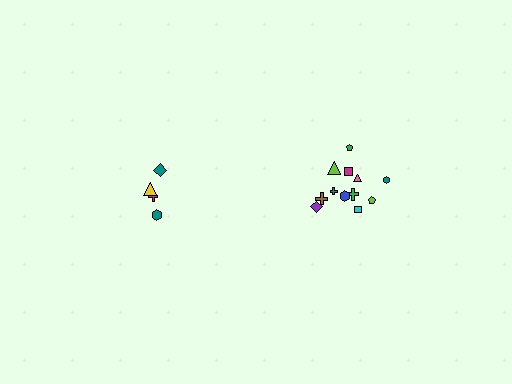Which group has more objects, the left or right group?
The right group.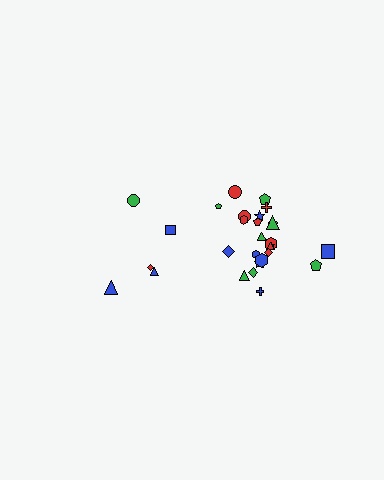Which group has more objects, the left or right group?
The right group.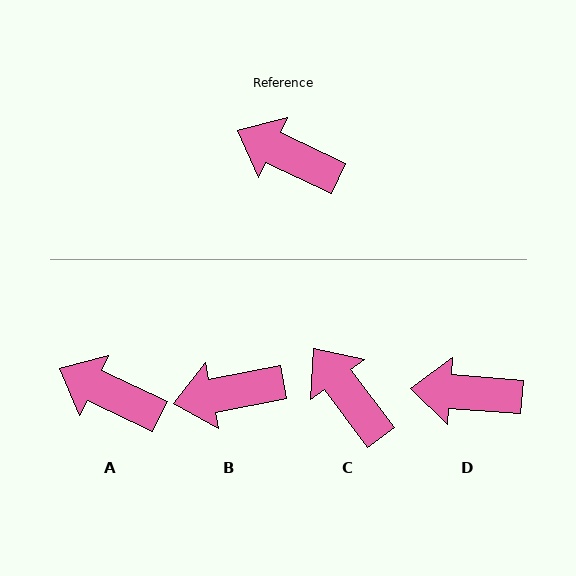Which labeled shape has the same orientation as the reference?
A.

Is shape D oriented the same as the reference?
No, it is off by about 21 degrees.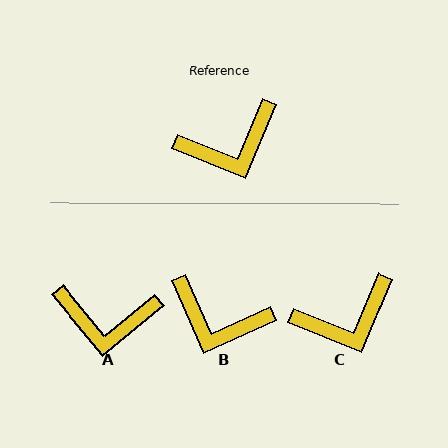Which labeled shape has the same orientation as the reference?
C.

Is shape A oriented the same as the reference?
No, it is off by about 28 degrees.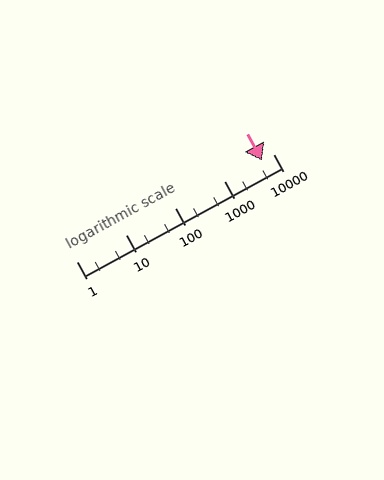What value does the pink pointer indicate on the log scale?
The pointer indicates approximately 6000.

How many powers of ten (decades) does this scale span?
The scale spans 4 decades, from 1 to 10000.